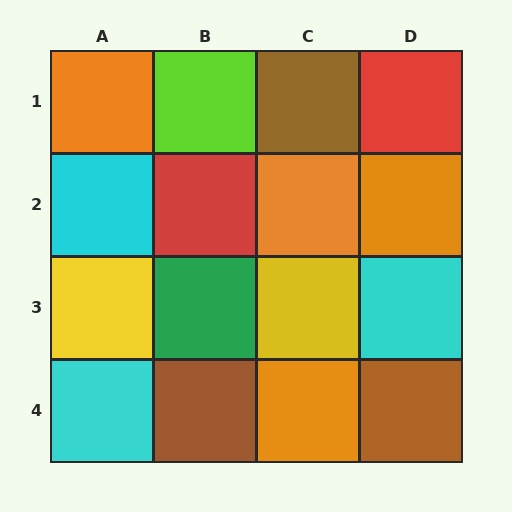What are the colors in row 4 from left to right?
Cyan, brown, orange, brown.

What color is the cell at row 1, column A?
Orange.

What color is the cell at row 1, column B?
Lime.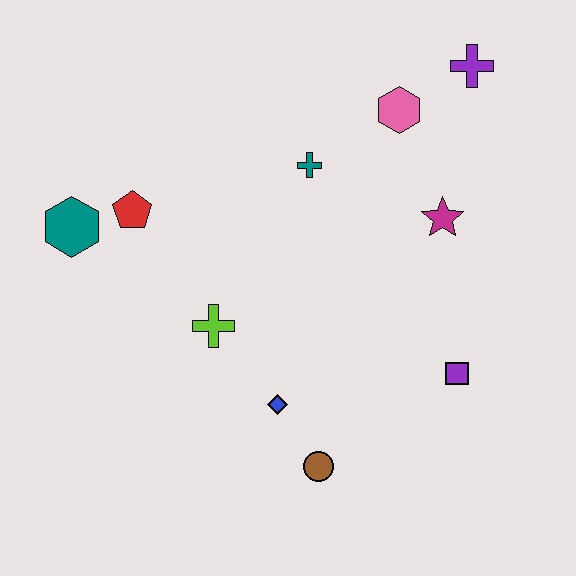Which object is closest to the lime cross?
The blue diamond is closest to the lime cross.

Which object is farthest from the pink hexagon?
The brown circle is farthest from the pink hexagon.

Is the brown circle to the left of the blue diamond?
No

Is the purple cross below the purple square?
No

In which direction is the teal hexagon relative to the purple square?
The teal hexagon is to the left of the purple square.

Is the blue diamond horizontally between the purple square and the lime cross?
Yes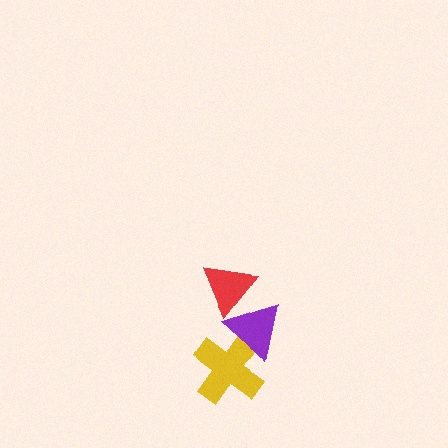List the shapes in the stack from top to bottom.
From top to bottom: the red triangle, the purple triangle, the yellow cross.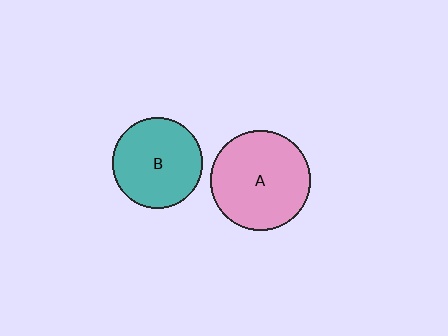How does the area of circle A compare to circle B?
Approximately 1.2 times.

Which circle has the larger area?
Circle A (pink).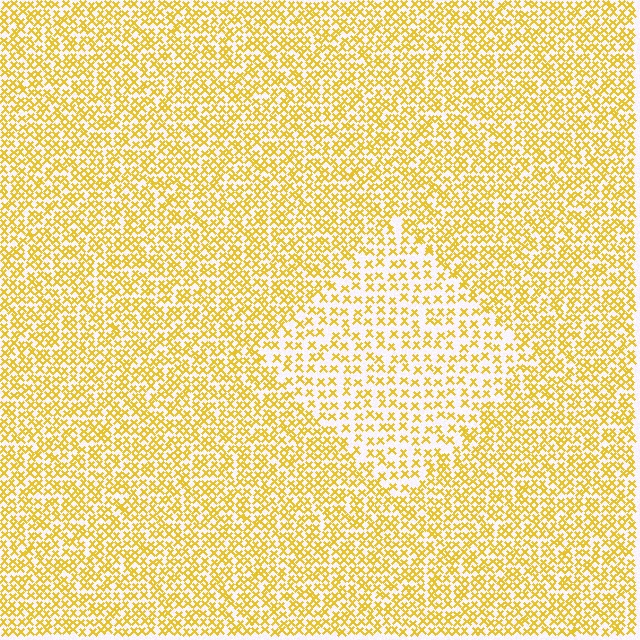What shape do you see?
I see a diamond.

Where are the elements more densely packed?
The elements are more densely packed outside the diamond boundary.